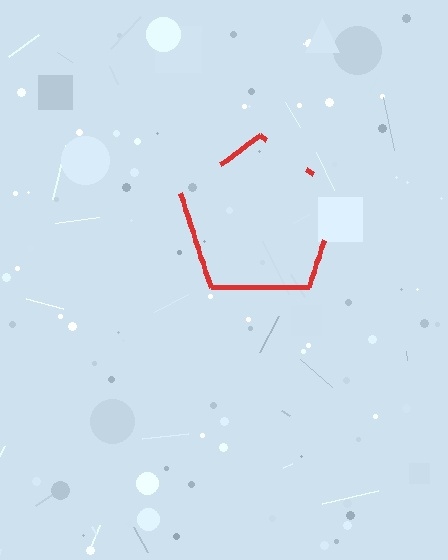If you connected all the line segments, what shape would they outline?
They would outline a pentagon.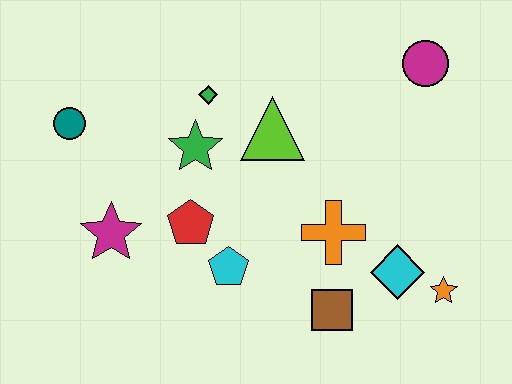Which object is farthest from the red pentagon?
The magenta circle is farthest from the red pentagon.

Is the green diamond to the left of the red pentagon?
No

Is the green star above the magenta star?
Yes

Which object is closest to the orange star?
The cyan diamond is closest to the orange star.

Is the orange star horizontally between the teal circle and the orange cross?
No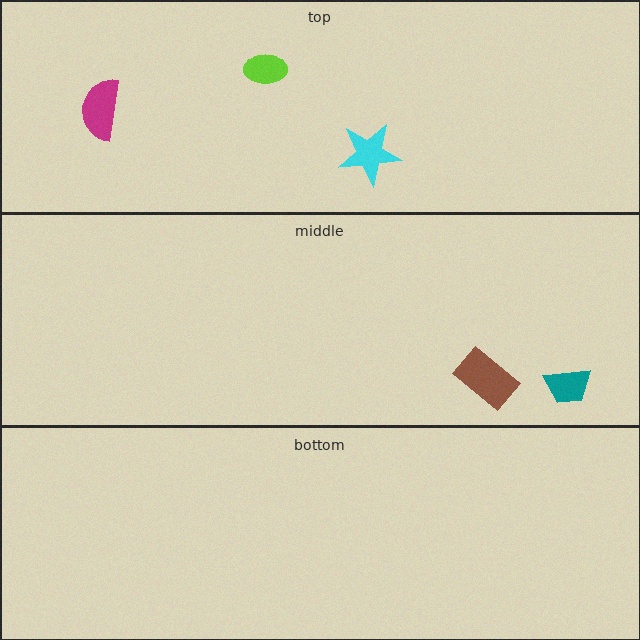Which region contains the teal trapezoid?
The middle region.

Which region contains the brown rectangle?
The middle region.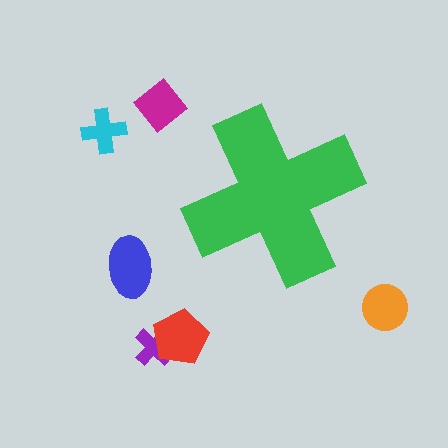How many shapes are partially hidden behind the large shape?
0 shapes are partially hidden.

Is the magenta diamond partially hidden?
No, the magenta diamond is fully visible.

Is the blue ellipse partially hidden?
No, the blue ellipse is fully visible.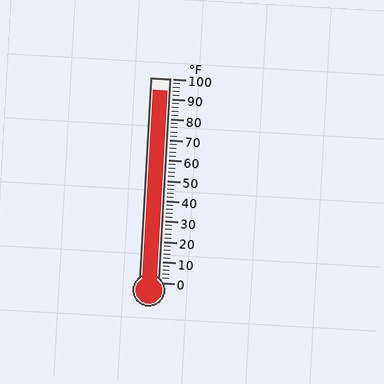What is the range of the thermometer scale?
The thermometer scale ranges from 0°F to 100°F.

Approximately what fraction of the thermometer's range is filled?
The thermometer is filled to approximately 95% of its range.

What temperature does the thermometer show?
The thermometer shows approximately 94°F.